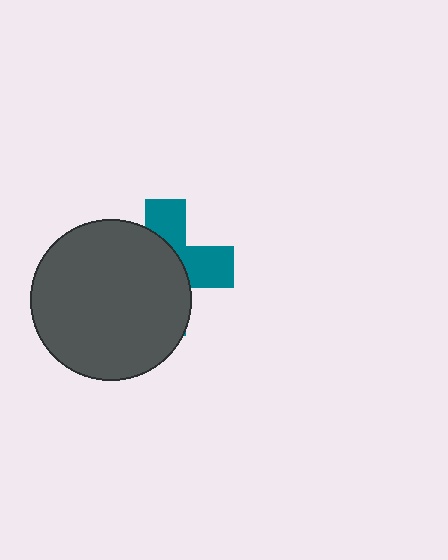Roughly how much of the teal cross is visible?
A small part of it is visible (roughly 39%).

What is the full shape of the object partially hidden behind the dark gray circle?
The partially hidden object is a teal cross.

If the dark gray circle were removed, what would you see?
You would see the complete teal cross.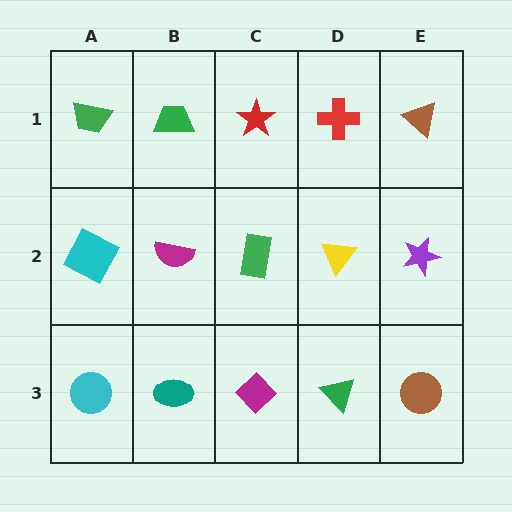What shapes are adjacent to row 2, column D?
A red cross (row 1, column D), a green triangle (row 3, column D), a green rectangle (row 2, column C), a purple star (row 2, column E).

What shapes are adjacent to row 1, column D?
A yellow triangle (row 2, column D), a red star (row 1, column C), a brown triangle (row 1, column E).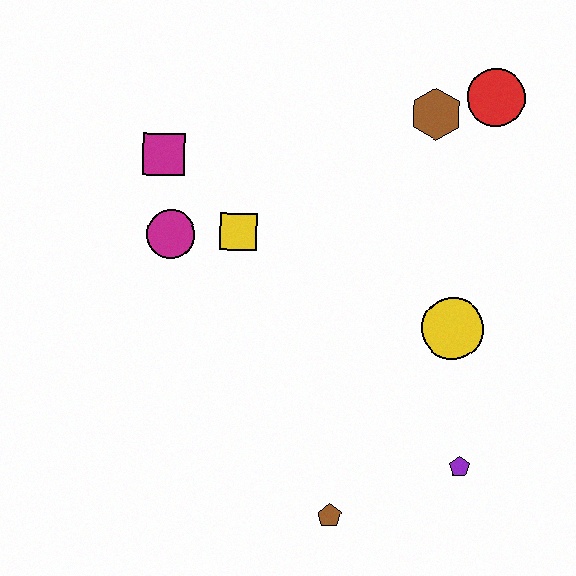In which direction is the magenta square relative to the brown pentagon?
The magenta square is above the brown pentagon.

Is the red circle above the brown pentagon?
Yes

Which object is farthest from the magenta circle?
The purple pentagon is farthest from the magenta circle.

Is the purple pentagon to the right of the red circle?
No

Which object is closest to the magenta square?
The magenta circle is closest to the magenta square.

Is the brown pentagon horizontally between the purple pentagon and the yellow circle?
No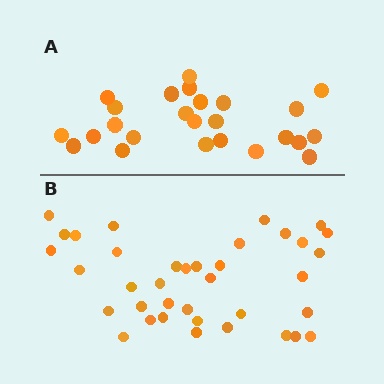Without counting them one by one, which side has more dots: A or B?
Region B (the bottom region) has more dots.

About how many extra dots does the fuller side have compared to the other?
Region B has roughly 12 or so more dots than region A.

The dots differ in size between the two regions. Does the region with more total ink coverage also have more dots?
No. Region A has more total ink coverage because its dots are larger, but region B actually contains more individual dots. Total area can be misleading — the number of items is what matters here.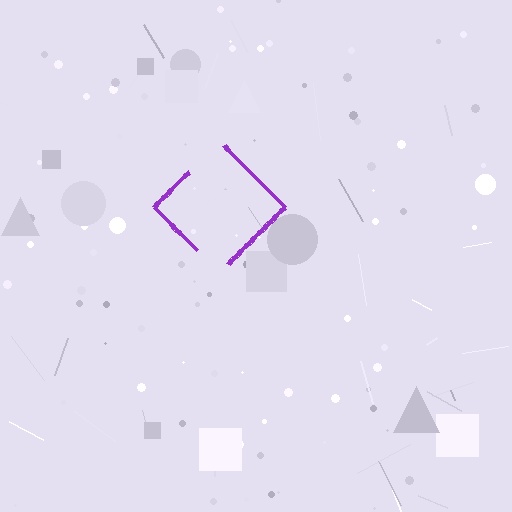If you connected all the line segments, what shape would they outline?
They would outline a diamond.